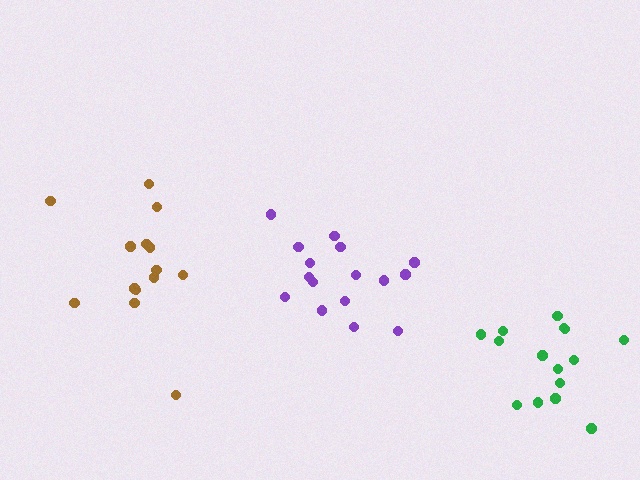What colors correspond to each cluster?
The clusters are colored: purple, brown, green.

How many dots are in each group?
Group 1: 16 dots, Group 2: 14 dots, Group 3: 15 dots (45 total).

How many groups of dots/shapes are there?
There are 3 groups.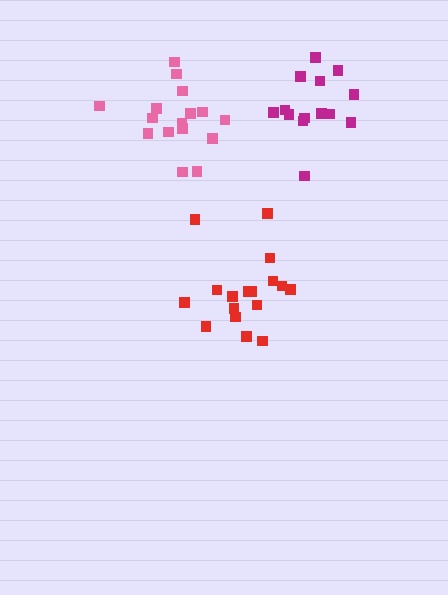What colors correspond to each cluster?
The clusters are colored: pink, red, magenta.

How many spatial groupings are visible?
There are 3 spatial groupings.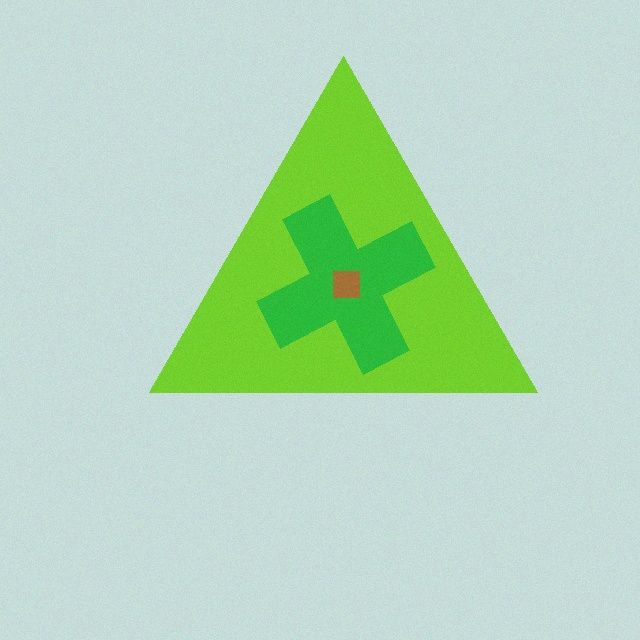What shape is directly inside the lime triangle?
The green cross.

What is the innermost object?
The brown square.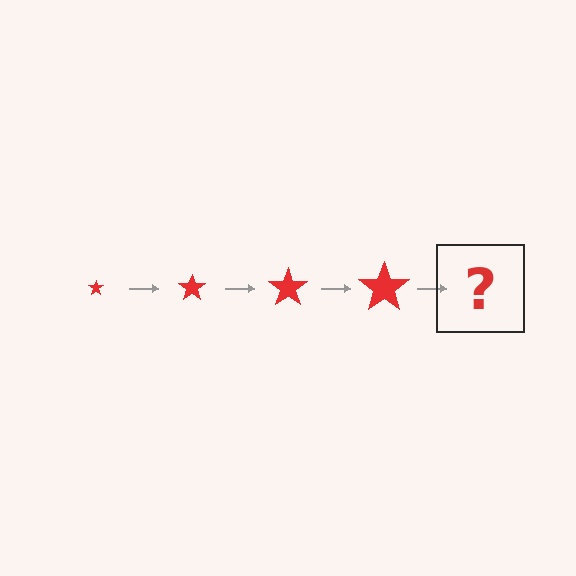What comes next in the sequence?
The next element should be a red star, larger than the previous one.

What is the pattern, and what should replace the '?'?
The pattern is that the star gets progressively larger each step. The '?' should be a red star, larger than the previous one.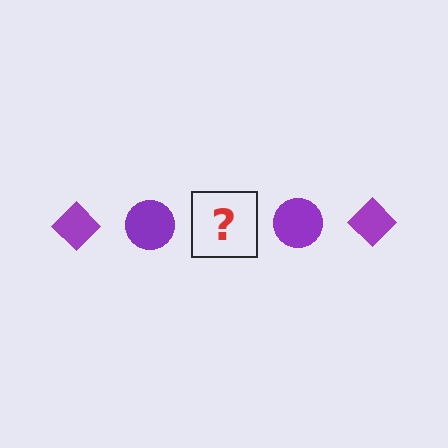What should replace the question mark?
The question mark should be replaced with a purple diamond.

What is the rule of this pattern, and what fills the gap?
The rule is that the pattern cycles through diamond, circle shapes in purple. The gap should be filled with a purple diamond.